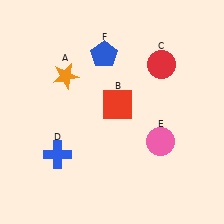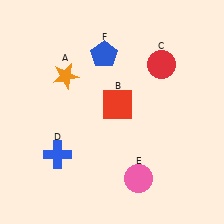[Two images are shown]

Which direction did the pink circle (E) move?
The pink circle (E) moved down.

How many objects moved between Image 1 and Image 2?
1 object moved between the two images.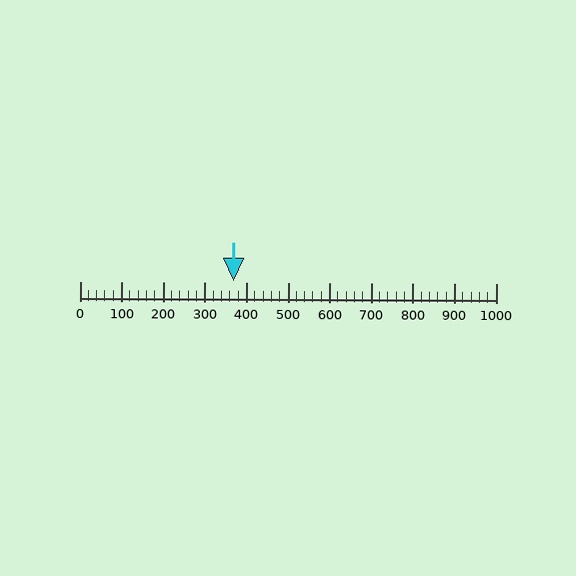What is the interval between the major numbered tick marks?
The major tick marks are spaced 100 units apart.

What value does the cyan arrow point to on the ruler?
The cyan arrow points to approximately 369.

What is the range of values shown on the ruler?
The ruler shows values from 0 to 1000.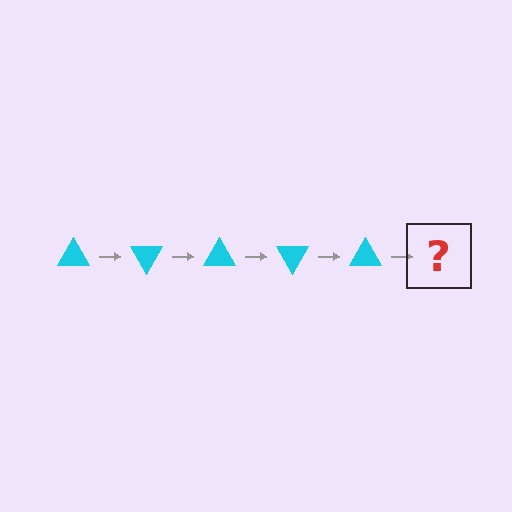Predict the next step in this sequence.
The next step is a cyan triangle rotated 300 degrees.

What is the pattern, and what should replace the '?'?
The pattern is that the triangle rotates 60 degrees each step. The '?' should be a cyan triangle rotated 300 degrees.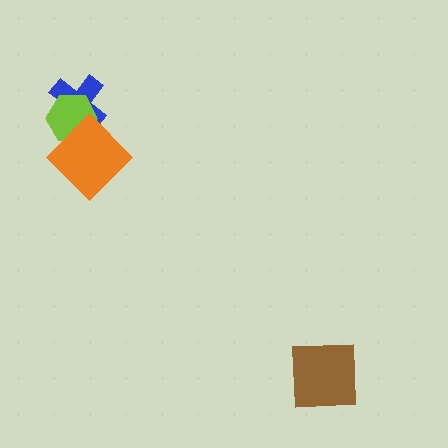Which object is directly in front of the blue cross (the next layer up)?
The lime hexagon is directly in front of the blue cross.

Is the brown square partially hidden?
No, no other shape covers it.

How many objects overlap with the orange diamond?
2 objects overlap with the orange diamond.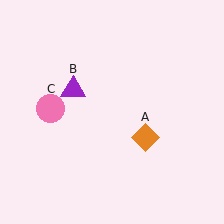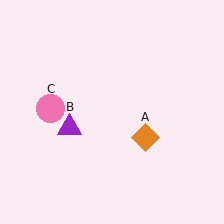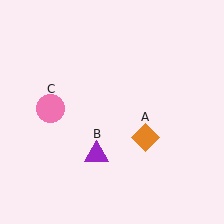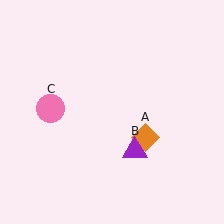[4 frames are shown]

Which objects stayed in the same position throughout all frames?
Orange diamond (object A) and pink circle (object C) remained stationary.